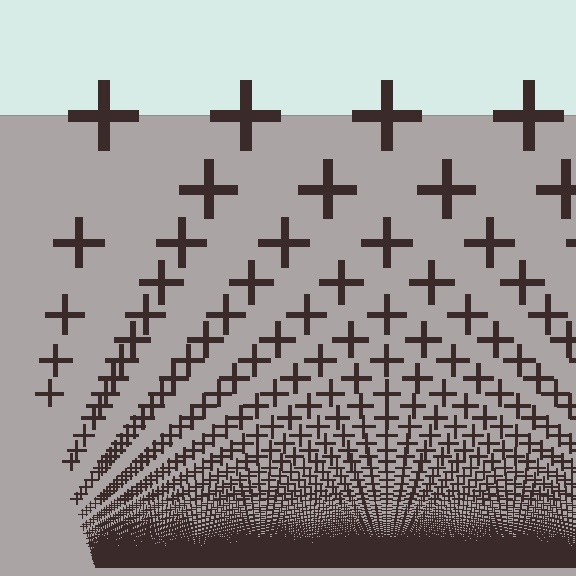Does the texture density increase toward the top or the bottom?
Density increases toward the bottom.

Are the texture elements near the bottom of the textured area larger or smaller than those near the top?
Smaller. The gradient is inverted — elements near the bottom are smaller and denser.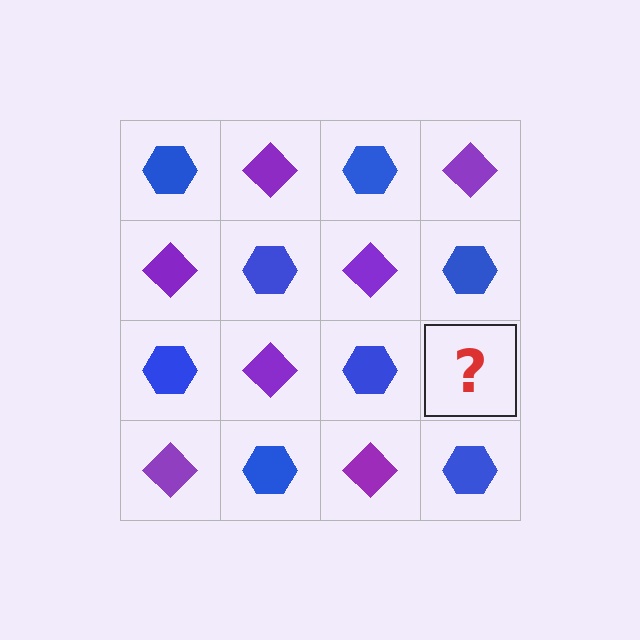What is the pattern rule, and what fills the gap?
The rule is that it alternates blue hexagon and purple diamond in a checkerboard pattern. The gap should be filled with a purple diamond.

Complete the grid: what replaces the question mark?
The question mark should be replaced with a purple diamond.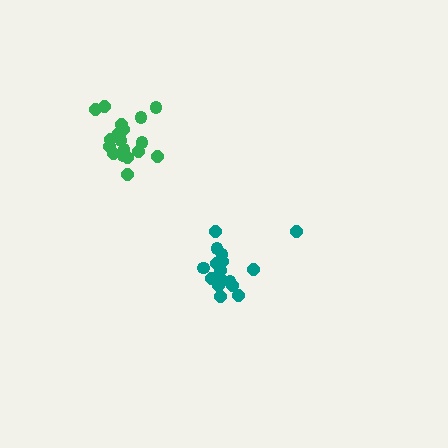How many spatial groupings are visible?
There are 2 spatial groupings.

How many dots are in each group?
Group 1: 16 dots, Group 2: 18 dots (34 total).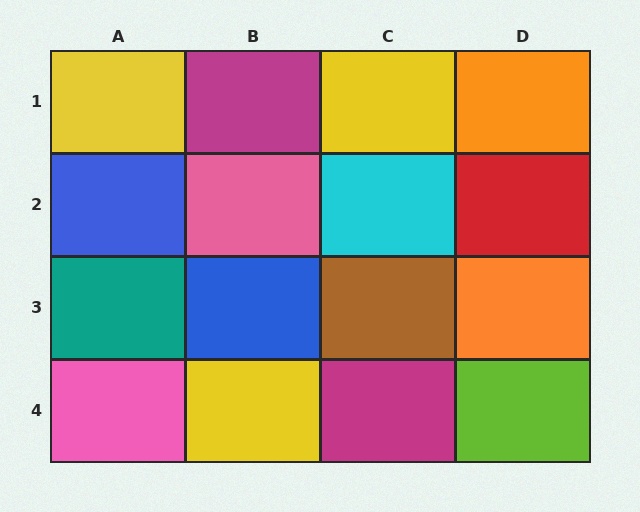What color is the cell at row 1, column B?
Magenta.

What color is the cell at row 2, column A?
Blue.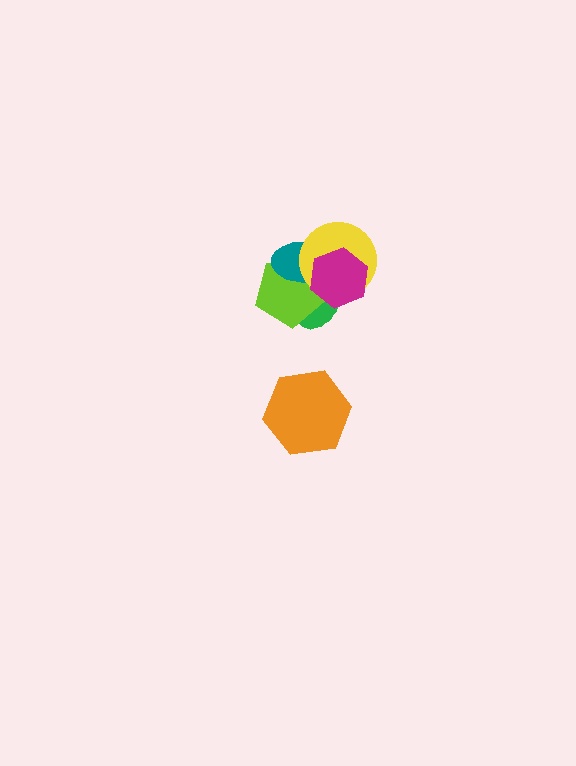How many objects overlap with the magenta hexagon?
4 objects overlap with the magenta hexagon.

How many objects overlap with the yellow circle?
4 objects overlap with the yellow circle.